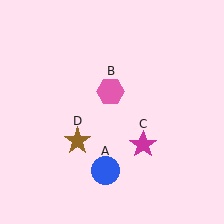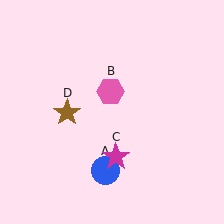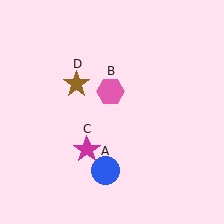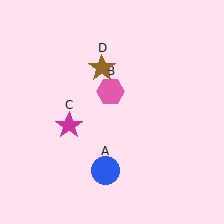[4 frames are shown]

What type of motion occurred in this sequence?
The magenta star (object C), brown star (object D) rotated clockwise around the center of the scene.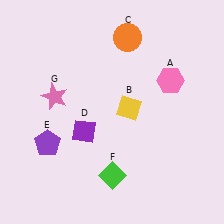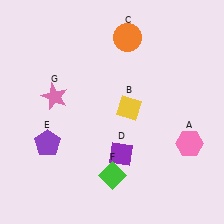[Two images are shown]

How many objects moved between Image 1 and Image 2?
2 objects moved between the two images.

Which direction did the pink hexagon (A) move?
The pink hexagon (A) moved down.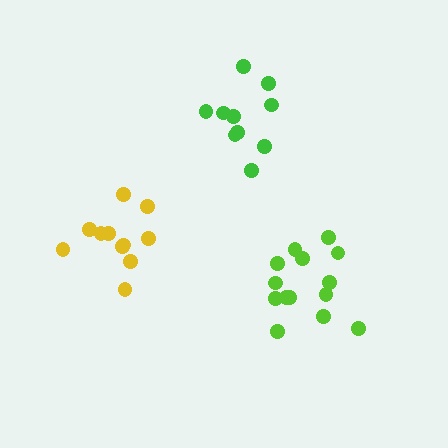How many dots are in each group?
Group 1: 10 dots, Group 2: 14 dots, Group 3: 12 dots (36 total).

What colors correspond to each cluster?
The clusters are colored: green, lime, yellow.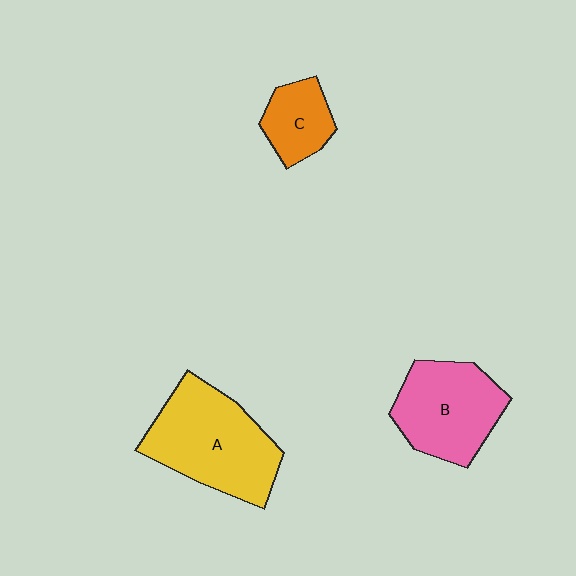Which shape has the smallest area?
Shape C (orange).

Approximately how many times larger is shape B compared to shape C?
Approximately 1.9 times.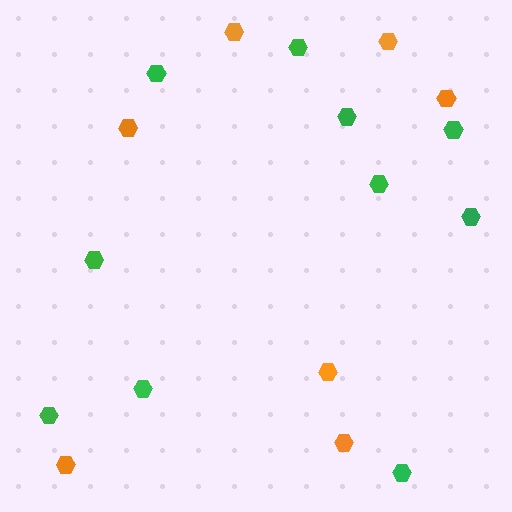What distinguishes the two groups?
There are 2 groups: one group of green hexagons (10) and one group of orange hexagons (7).